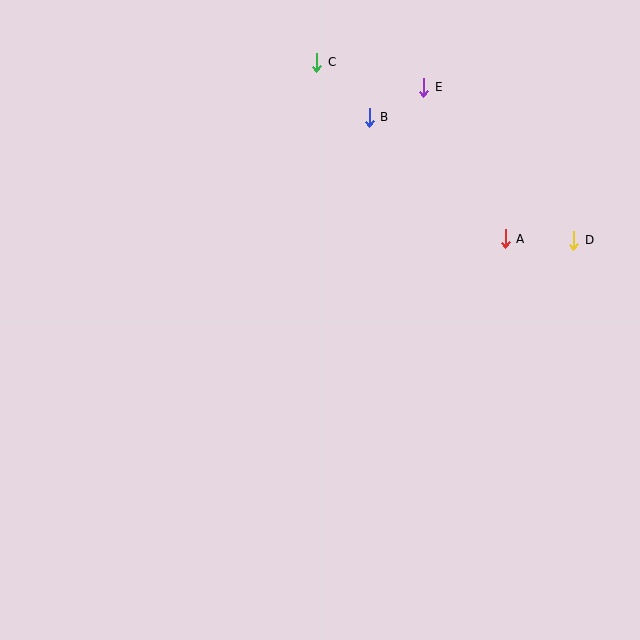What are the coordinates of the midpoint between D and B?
The midpoint between D and B is at (472, 179).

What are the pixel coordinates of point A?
Point A is at (505, 239).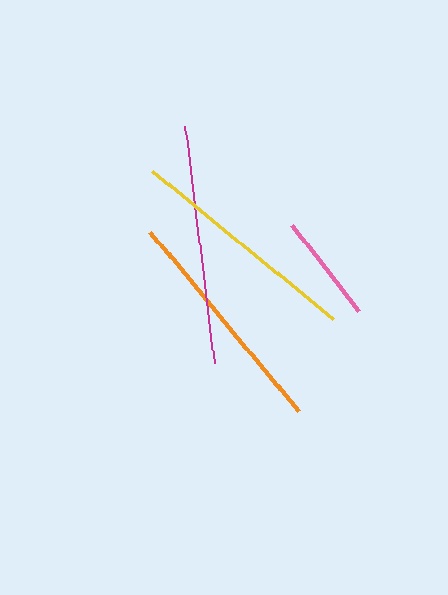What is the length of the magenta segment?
The magenta segment is approximately 239 pixels long.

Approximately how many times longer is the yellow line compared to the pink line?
The yellow line is approximately 2.2 times the length of the pink line.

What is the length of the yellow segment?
The yellow segment is approximately 235 pixels long.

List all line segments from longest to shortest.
From longest to shortest: magenta, yellow, orange, pink.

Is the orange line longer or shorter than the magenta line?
The magenta line is longer than the orange line.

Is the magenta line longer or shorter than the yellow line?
The magenta line is longer than the yellow line.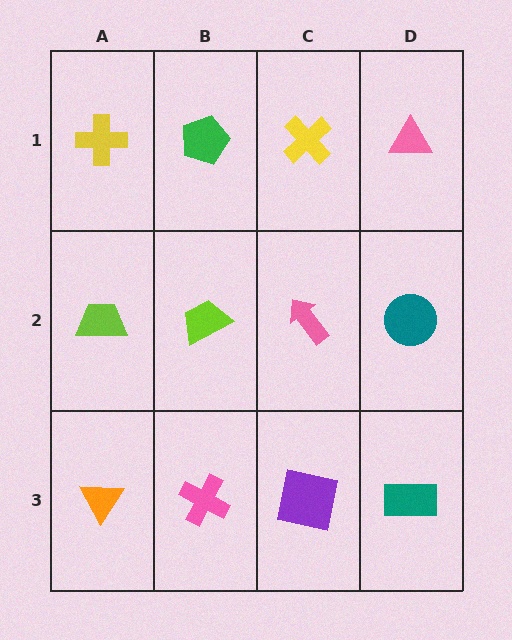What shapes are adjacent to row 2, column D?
A pink triangle (row 1, column D), a teal rectangle (row 3, column D), a pink arrow (row 2, column C).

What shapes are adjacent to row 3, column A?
A lime trapezoid (row 2, column A), a pink cross (row 3, column B).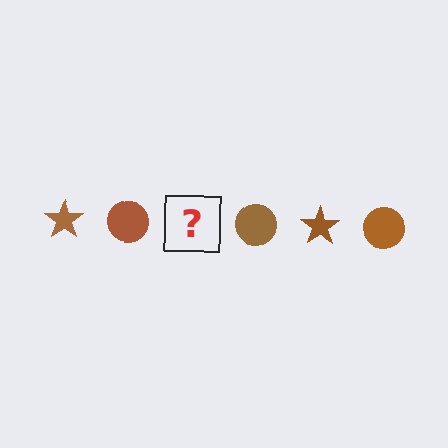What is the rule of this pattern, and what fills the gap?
The rule is that the pattern cycles through star, circle shapes in brown. The gap should be filled with a brown star.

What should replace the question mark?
The question mark should be replaced with a brown star.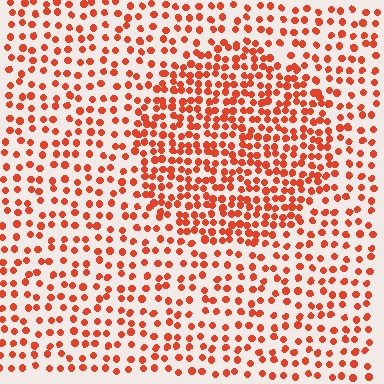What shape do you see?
I see a circle.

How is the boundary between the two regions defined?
The boundary is defined by a change in element density (approximately 1.8x ratio). All elements are the same color, size, and shape.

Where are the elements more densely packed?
The elements are more densely packed inside the circle boundary.